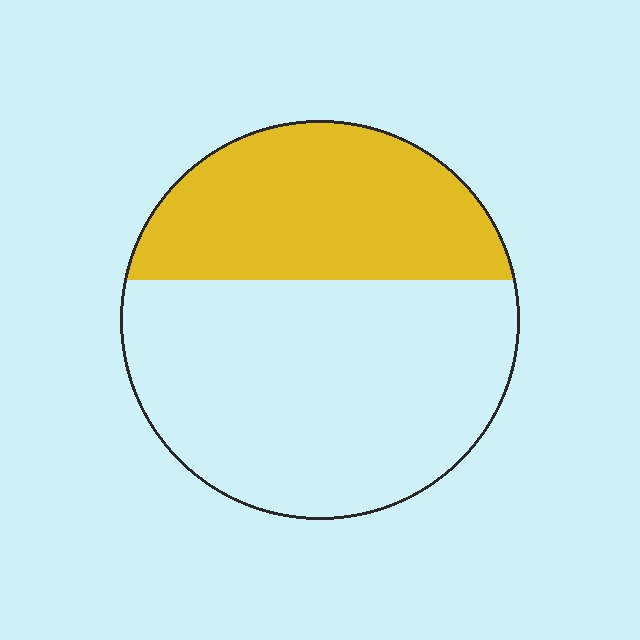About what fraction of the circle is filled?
About three eighths (3/8).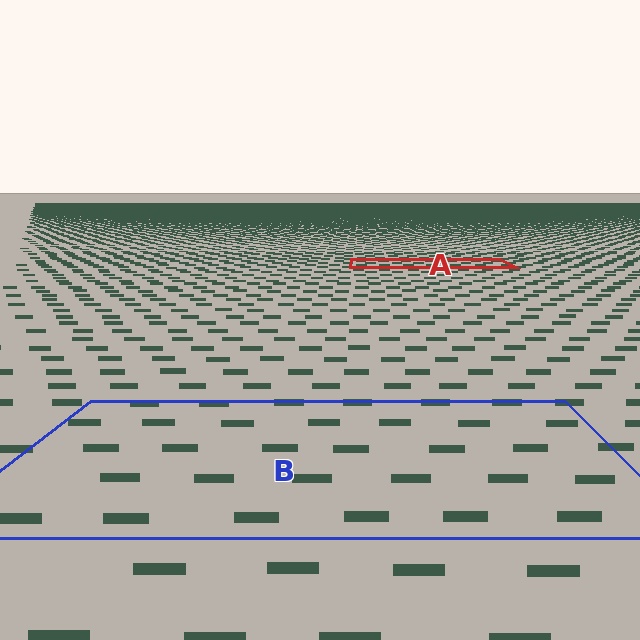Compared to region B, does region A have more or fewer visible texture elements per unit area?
Region A has more texture elements per unit area — they are packed more densely because it is farther away.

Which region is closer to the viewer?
Region B is closer. The texture elements there are larger and more spread out.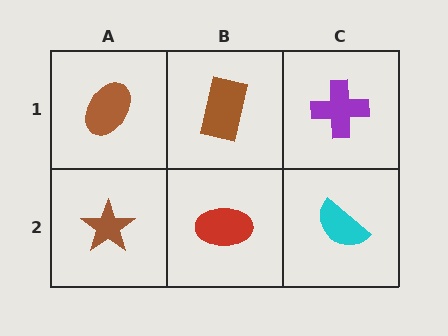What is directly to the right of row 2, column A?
A red ellipse.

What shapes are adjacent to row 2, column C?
A purple cross (row 1, column C), a red ellipse (row 2, column B).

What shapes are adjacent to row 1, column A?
A brown star (row 2, column A), a brown rectangle (row 1, column B).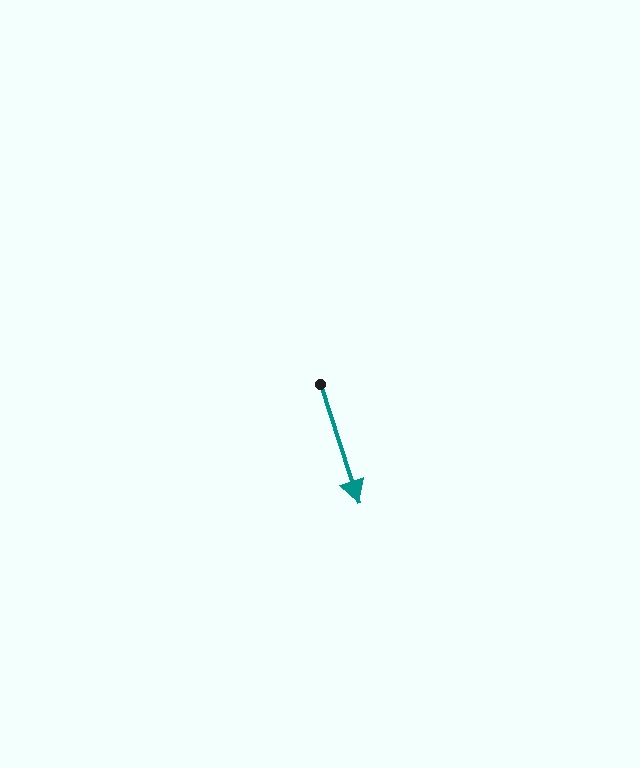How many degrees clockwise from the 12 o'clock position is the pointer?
Approximately 162 degrees.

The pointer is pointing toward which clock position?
Roughly 5 o'clock.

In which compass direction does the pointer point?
South.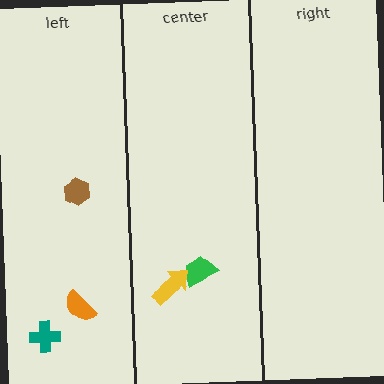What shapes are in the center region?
The green trapezoid, the yellow arrow.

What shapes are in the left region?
The orange semicircle, the brown hexagon, the teal cross.